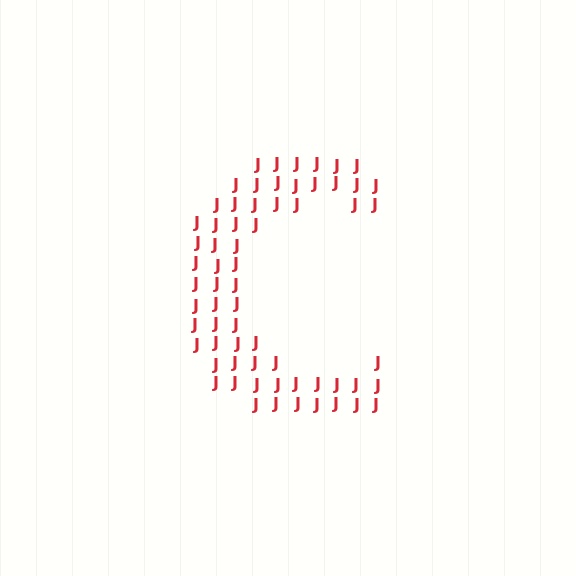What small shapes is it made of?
It is made of small letter J's.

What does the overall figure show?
The overall figure shows the letter C.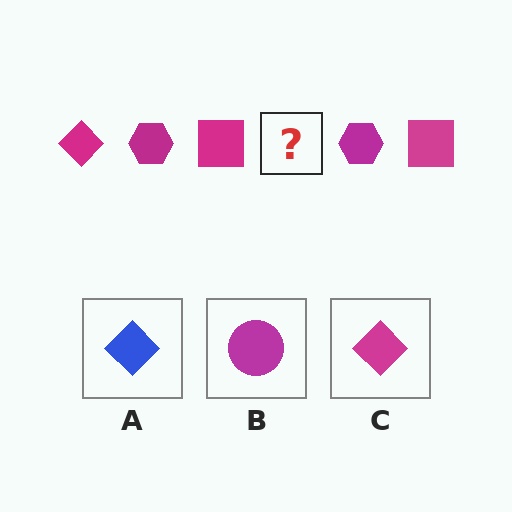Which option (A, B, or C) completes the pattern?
C.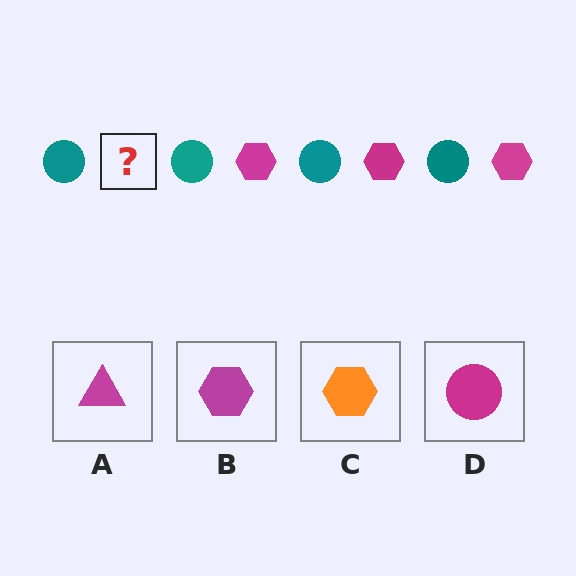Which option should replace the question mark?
Option B.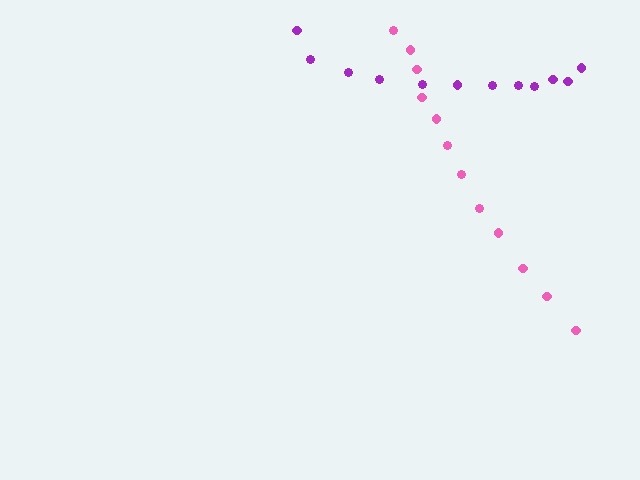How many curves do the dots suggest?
There are 2 distinct paths.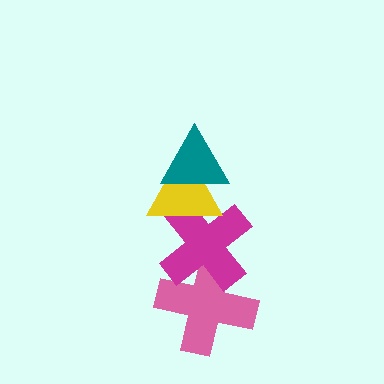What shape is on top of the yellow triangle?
The teal triangle is on top of the yellow triangle.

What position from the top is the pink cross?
The pink cross is 4th from the top.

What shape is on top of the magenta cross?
The yellow triangle is on top of the magenta cross.